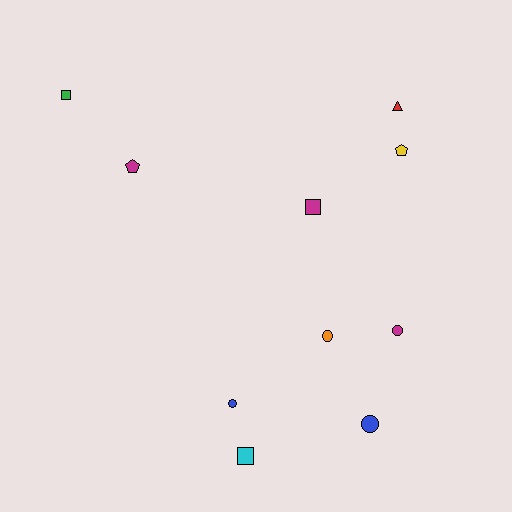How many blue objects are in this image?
There are 2 blue objects.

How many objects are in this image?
There are 10 objects.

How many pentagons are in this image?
There are 2 pentagons.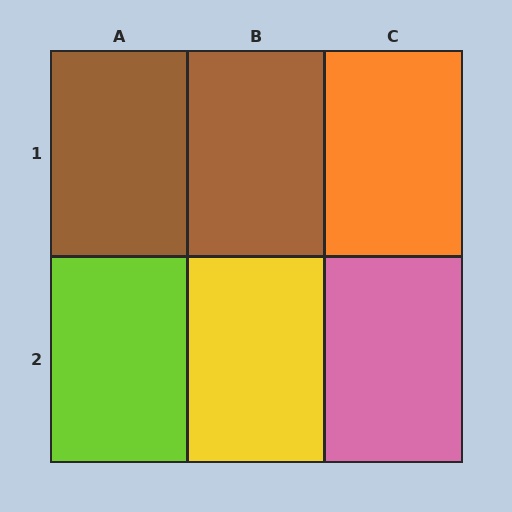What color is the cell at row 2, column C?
Pink.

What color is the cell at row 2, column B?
Yellow.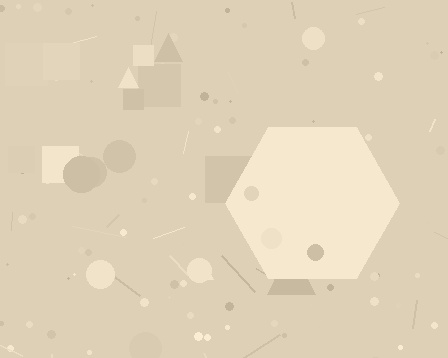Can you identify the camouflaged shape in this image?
The camouflaged shape is a hexagon.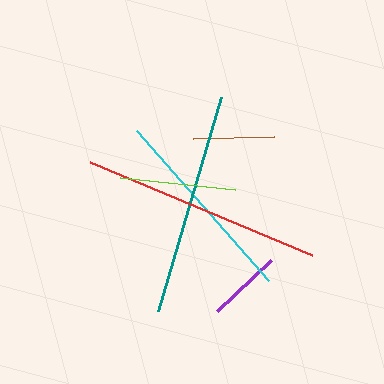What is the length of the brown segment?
The brown segment is approximately 80 pixels long.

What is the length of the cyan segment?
The cyan segment is approximately 200 pixels long.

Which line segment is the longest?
The red line is the longest at approximately 241 pixels.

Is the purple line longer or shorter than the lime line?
The lime line is longer than the purple line.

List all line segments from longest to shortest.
From longest to shortest: red, teal, cyan, lime, brown, purple.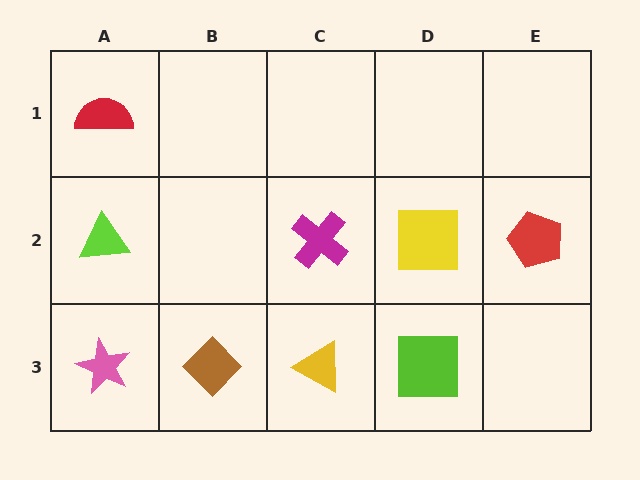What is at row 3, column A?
A pink star.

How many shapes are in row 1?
1 shape.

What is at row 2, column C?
A magenta cross.